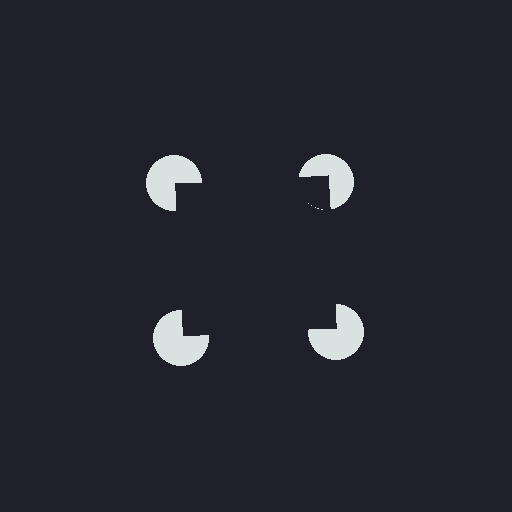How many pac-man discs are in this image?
There are 4 — one at each vertex of the illusory square.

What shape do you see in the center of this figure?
An illusory square — its edges are inferred from the aligned wedge cuts in the pac-man discs, not physically drawn.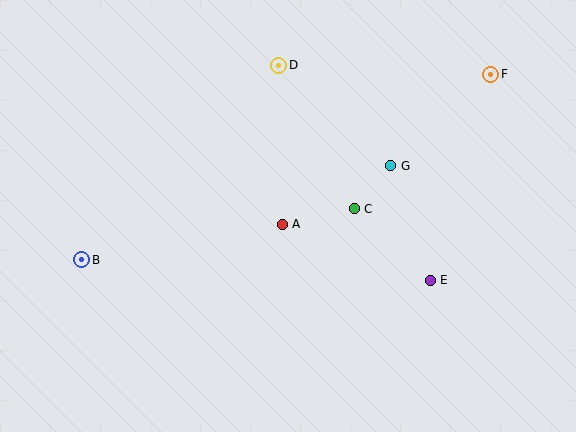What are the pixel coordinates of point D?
Point D is at (279, 65).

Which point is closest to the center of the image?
Point A at (282, 224) is closest to the center.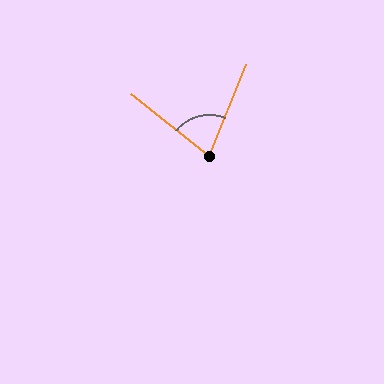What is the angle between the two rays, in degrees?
Approximately 73 degrees.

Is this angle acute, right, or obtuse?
It is acute.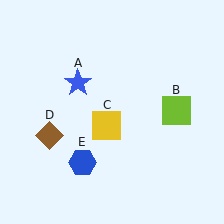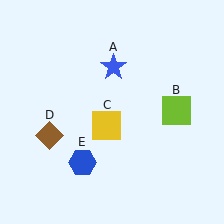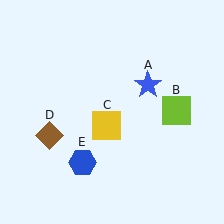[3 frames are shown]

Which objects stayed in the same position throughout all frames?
Lime square (object B) and yellow square (object C) and brown diamond (object D) and blue hexagon (object E) remained stationary.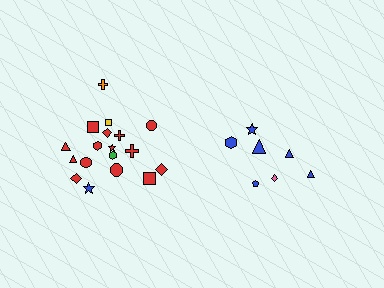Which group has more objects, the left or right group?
The left group.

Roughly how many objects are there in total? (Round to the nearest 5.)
Roughly 25 objects in total.